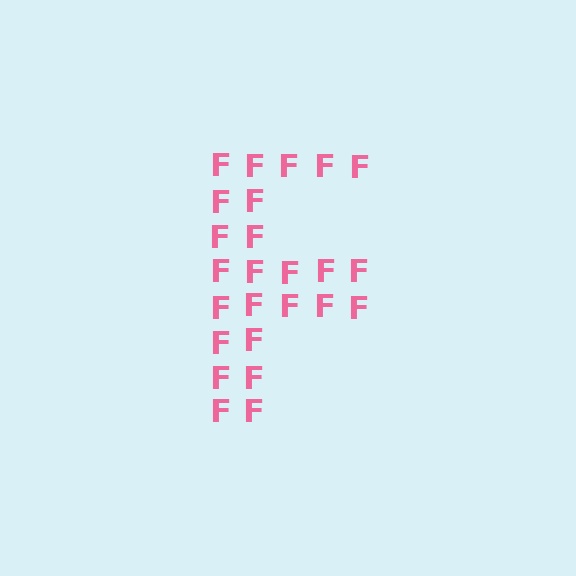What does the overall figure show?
The overall figure shows the letter F.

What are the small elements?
The small elements are letter F's.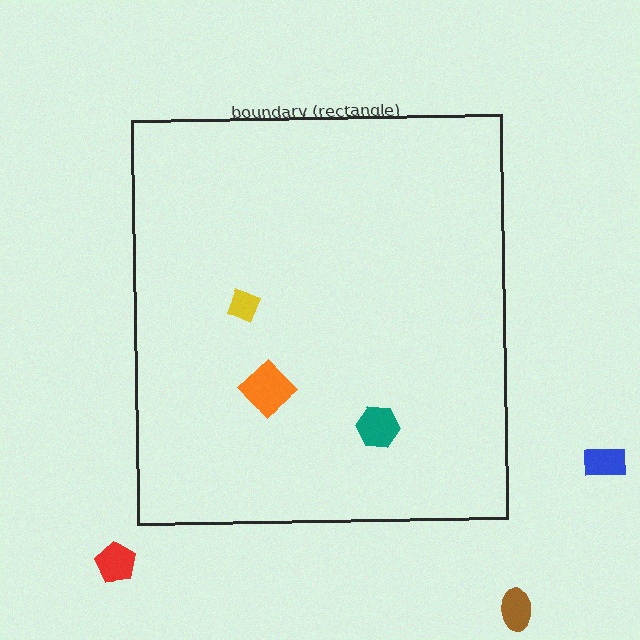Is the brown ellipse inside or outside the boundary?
Outside.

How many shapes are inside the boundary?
3 inside, 3 outside.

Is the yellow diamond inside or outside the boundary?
Inside.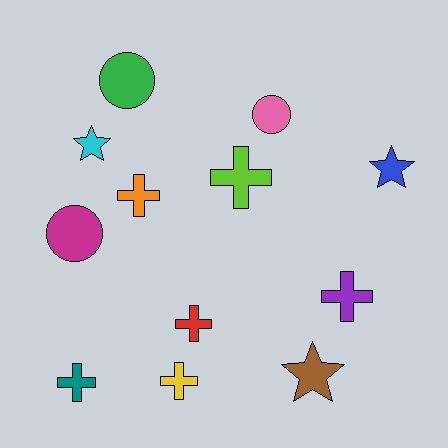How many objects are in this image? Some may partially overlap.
There are 12 objects.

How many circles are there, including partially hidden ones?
There are 3 circles.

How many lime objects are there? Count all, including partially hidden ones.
There is 1 lime object.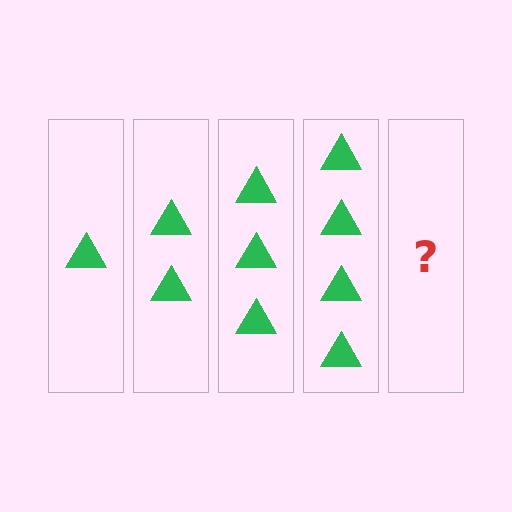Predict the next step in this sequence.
The next step is 5 triangles.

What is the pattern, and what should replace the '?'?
The pattern is that each step adds one more triangle. The '?' should be 5 triangles.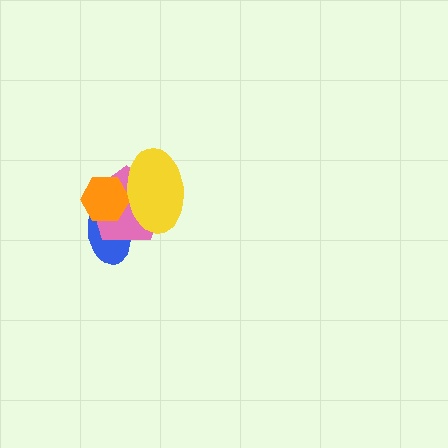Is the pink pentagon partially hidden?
Yes, it is partially covered by another shape.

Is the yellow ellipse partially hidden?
No, no other shape covers it.